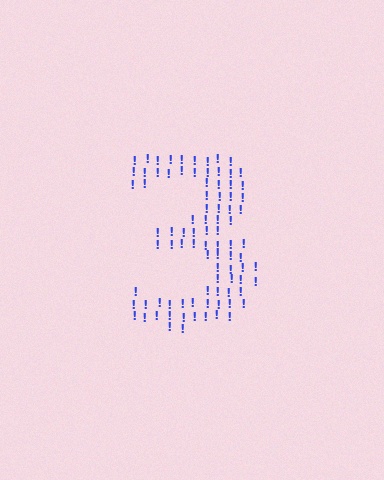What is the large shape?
The large shape is the digit 3.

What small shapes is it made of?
It is made of small exclamation marks.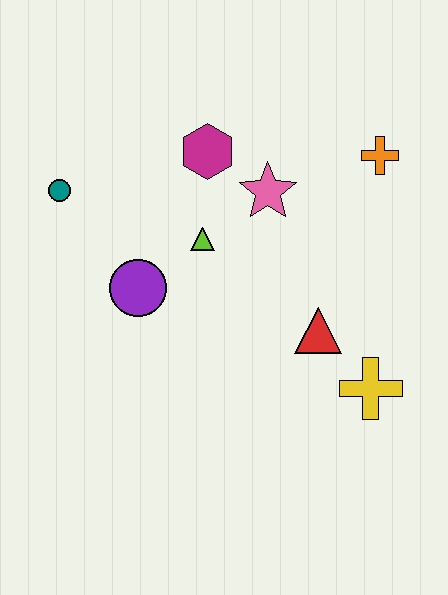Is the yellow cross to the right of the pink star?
Yes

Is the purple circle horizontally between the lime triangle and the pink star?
No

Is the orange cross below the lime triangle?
No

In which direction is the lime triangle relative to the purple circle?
The lime triangle is to the right of the purple circle.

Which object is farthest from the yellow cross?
The teal circle is farthest from the yellow cross.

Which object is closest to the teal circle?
The purple circle is closest to the teal circle.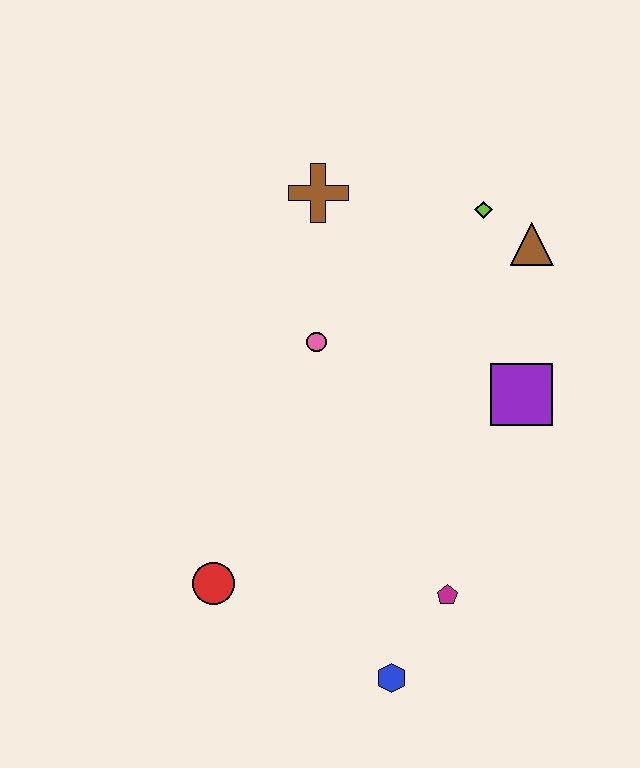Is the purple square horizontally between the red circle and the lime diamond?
No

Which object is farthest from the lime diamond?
The blue hexagon is farthest from the lime diamond.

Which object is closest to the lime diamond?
The brown triangle is closest to the lime diamond.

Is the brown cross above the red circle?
Yes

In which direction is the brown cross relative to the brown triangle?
The brown cross is to the left of the brown triangle.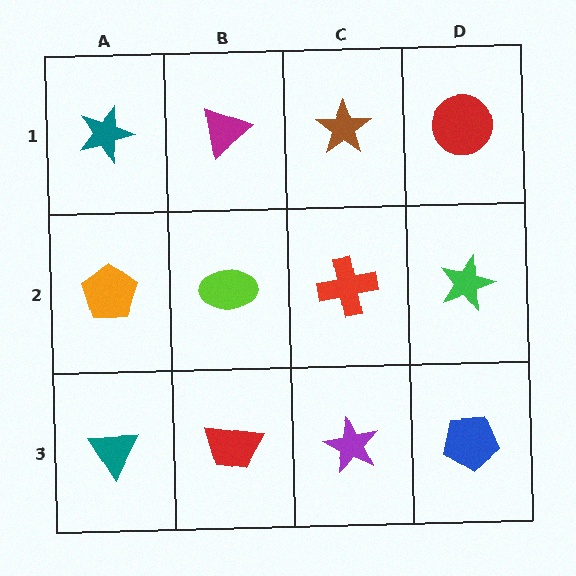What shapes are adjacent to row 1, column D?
A green star (row 2, column D), a brown star (row 1, column C).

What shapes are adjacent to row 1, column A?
An orange pentagon (row 2, column A), a magenta triangle (row 1, column B).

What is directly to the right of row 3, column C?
A blue pentagon.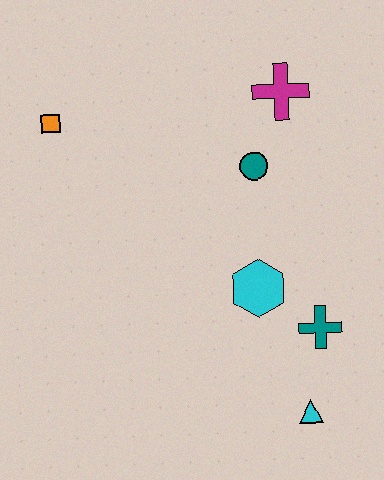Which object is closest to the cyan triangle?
The teal cross is closest to the cyan triangle.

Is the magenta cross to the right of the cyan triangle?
No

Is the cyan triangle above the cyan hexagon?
No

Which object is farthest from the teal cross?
The orange square is farthest from the teal cross.